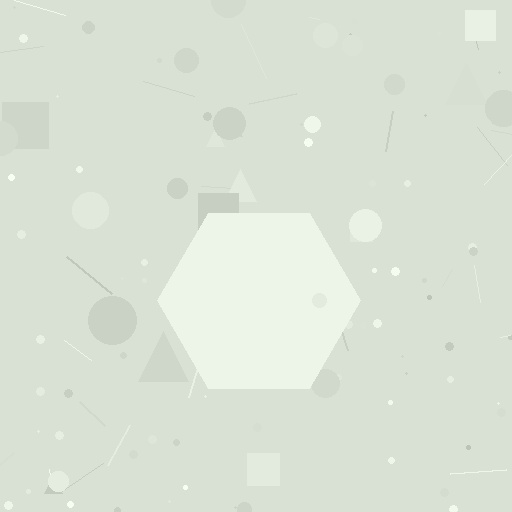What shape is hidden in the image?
A hexagon is hidden in the image.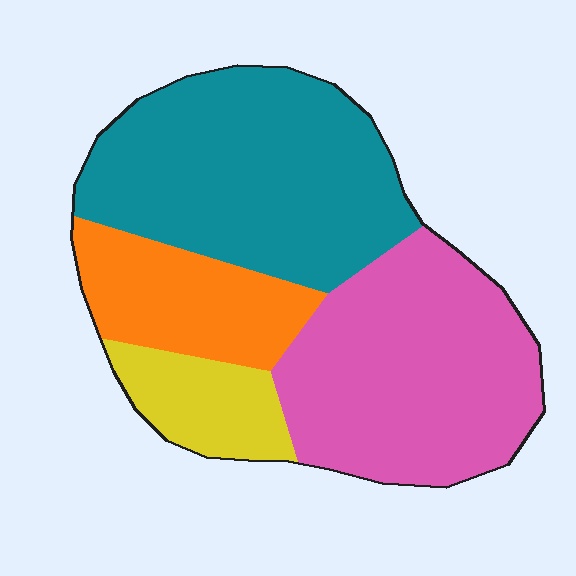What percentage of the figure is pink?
Pink takes up about three eighths (3/8) of the figure.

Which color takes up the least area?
Yellow, at roughly 10%.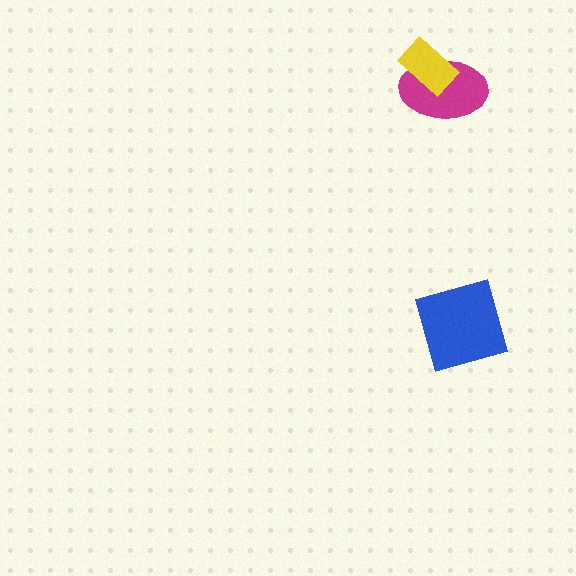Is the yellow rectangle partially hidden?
No, no other shape covers it.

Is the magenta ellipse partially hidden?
Yes, it is partially covered by another shape.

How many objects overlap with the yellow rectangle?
1 object overlaps with the yellow rectangle.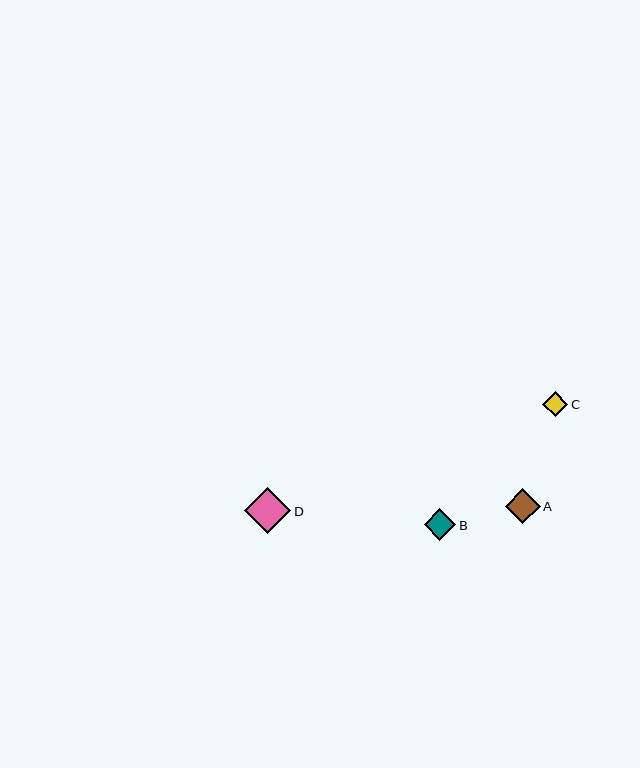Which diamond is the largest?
Diamond D is the largest with a size of approximately 46 pixels.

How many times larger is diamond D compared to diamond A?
Diamond D is approximately 1.3 times the size of diamond A.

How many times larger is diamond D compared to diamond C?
Diamond D is approximately 1.8 times the size of diamond C.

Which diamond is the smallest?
Diamond C is the smallest with a size of approximately 25 pixels.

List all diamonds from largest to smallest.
From largest to smallest: D, A, B, C.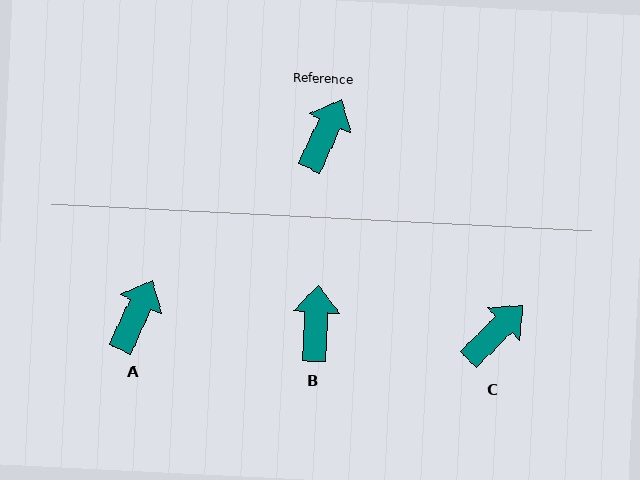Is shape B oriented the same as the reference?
No, it is off by about 22 degrees.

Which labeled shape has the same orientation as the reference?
A.